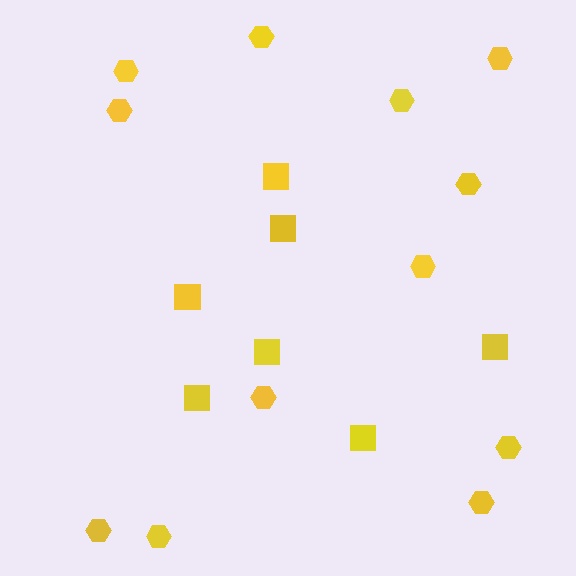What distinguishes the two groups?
There are 2 groups: one group of hexagons (12) and one group of squares (7).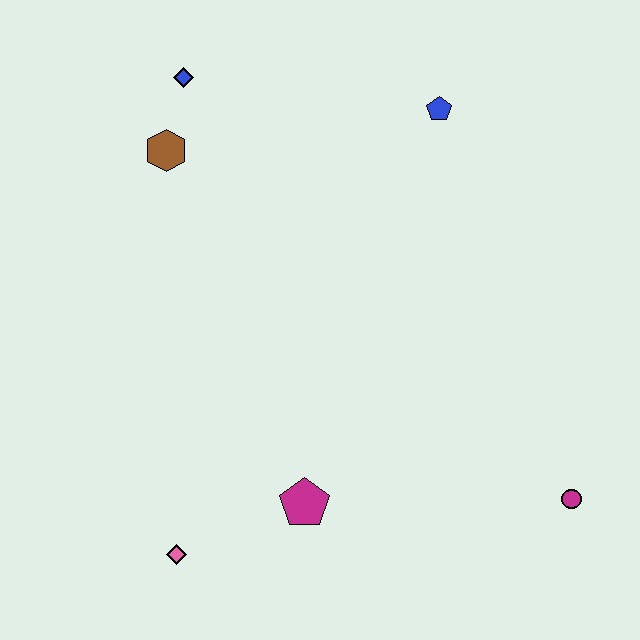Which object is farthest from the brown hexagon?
The magenta circle is farthest from the brown hexagon.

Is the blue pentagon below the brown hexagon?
No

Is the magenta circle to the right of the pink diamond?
Yes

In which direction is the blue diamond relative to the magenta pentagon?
The blue diamond is above the magenta pentagon.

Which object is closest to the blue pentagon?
The blue diamond is closest to the blue pentagon.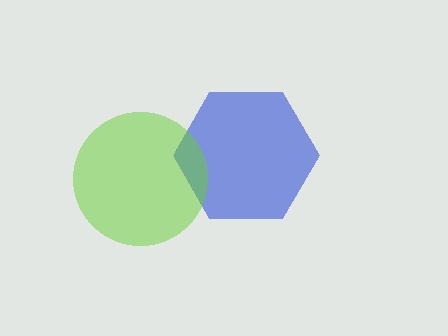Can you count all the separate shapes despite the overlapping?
Yes, there are 2 separate shapes.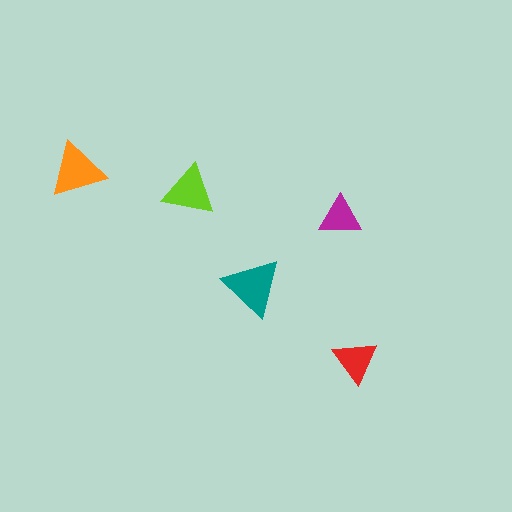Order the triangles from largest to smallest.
the teal one, the orange one, the lime one, the red one, the magenta one.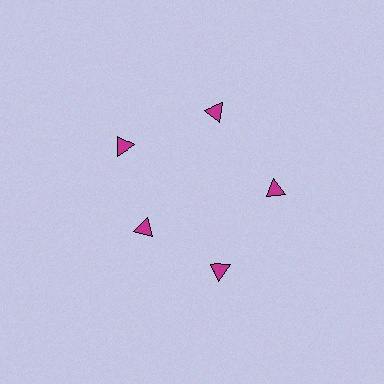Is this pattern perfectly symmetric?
No. The 5 magenta triangles are arranged in a ring, but one element near the 8 o'clock position is pulled inward toward the center, breaking the 5-fold rotational symmetry.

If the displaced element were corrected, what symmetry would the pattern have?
It would have 5-fold rotational symmetry — the pattern would map onto itself every 72 degrees.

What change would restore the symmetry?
The symmetry would be restored by moving it outward, back onto the ring so that all 5 triangles sit at equal angles and equal distance from the center.